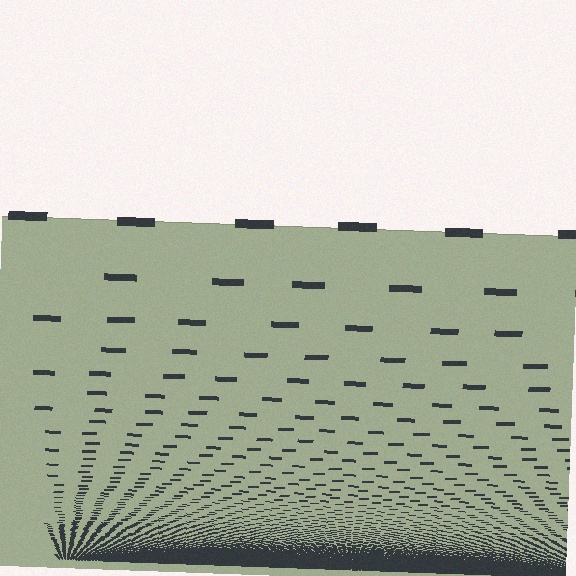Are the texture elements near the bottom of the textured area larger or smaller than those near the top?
Smaller. The gradient is inverted — elements near the bottom are smaller and denser.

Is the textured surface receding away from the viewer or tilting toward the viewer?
The surface appears to tilt toward the viewer. Texture elements get larger and sparser toward the top.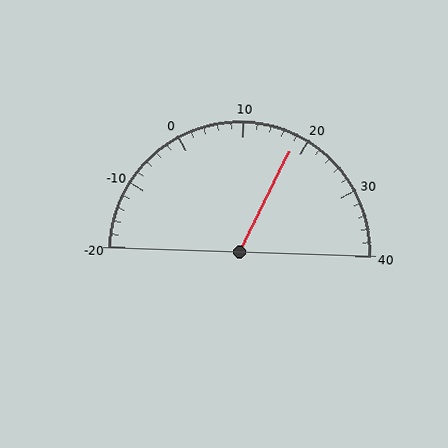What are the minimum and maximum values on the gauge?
The gauge ranges from -20 to 40.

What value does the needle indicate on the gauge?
The needle indicates approximately 18.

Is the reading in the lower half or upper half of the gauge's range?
The reading is in the upper half of the range (-20 to 40).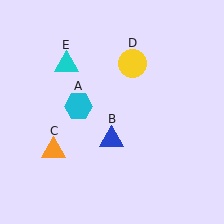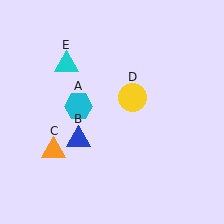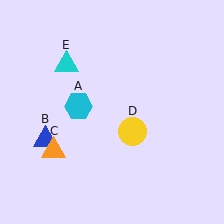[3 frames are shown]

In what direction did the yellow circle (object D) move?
The yellow circle (object D) moved down.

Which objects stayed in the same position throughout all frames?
Cyan hexagon (object A) and orange triangle (object C) and cyan triangle (object E) remained stationary.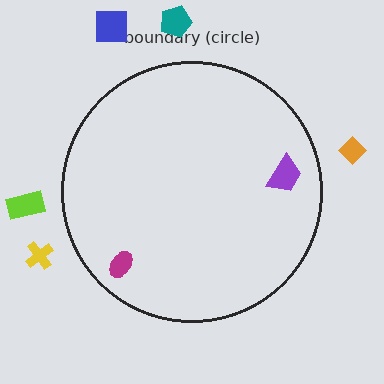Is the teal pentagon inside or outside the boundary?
Outside.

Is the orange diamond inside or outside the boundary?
Outside.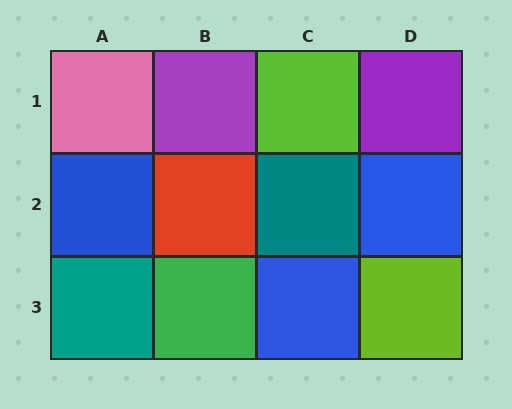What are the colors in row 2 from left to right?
Blue, red, teal, blue.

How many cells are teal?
2 cells are teal.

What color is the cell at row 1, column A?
Pink.